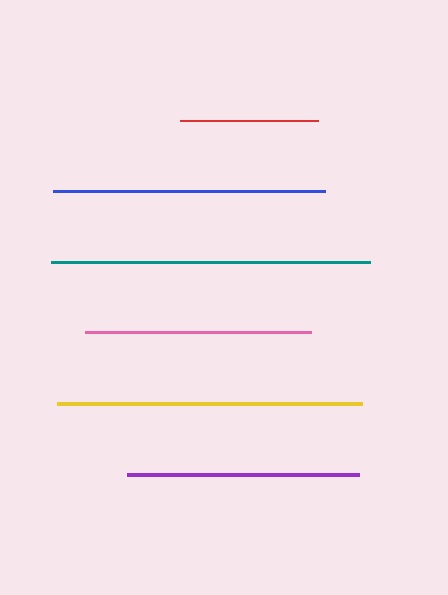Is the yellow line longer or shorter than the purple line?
The yellow line is longer than the purple line.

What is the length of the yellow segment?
The yellow segment is approximately 305 pixels long.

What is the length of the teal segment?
The teal segment is approximately 319 pixels long.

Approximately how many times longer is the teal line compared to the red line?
The teal line is approximately 2.3 times the length of the red line.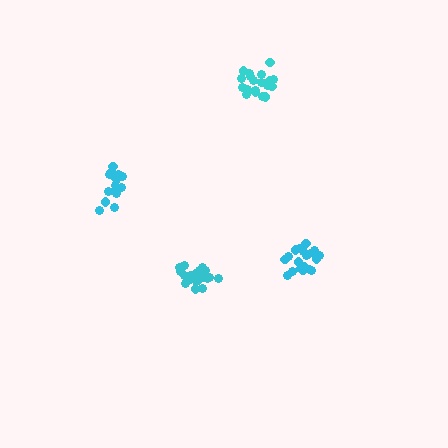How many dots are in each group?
Group 1: 21 dots, Group 2: 21 dots, Group 3: 15 dots, Group 4: 19 dots (76 total).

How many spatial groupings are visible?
There are 4 spatial groupings.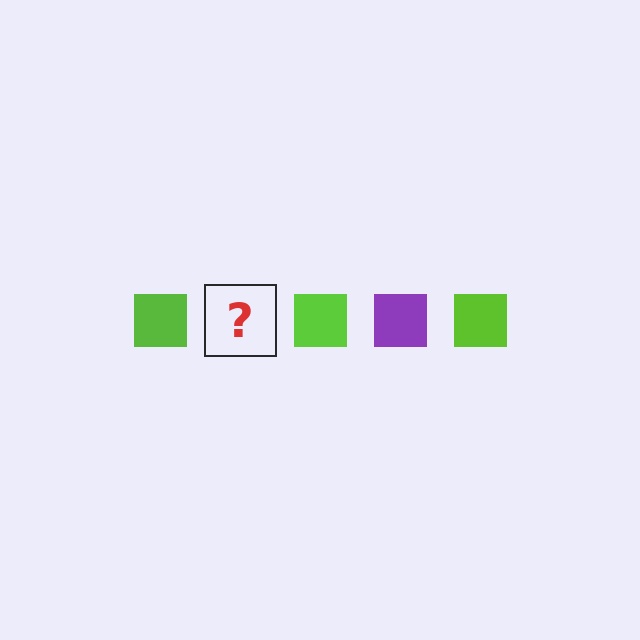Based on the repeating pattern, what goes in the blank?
The blank should be a purple square.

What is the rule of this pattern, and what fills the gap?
The rule is that the pattern cycles through lime, purple squares. The gap should be filled with a purple square.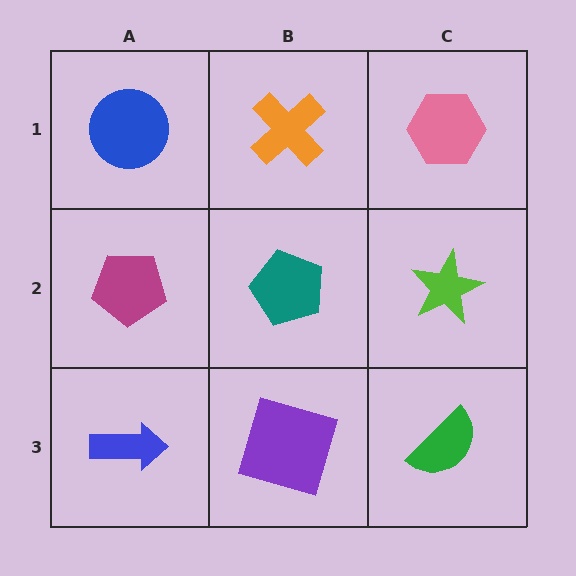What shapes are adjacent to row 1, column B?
A teal pentagon (row 2, column B), a blue circle (row 1, column A), a pink hexagon (row 1, column C).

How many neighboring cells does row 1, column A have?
2.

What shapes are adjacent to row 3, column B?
A teal pentagon (row 2, column B), a blue arrow (row 3, column A), a green semicircle (row 3, column C).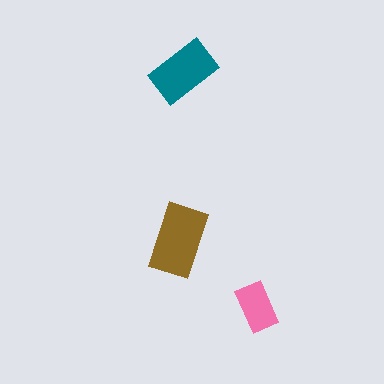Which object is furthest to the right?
The pink rectangle is rightmost.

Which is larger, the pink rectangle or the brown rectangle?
The brown one.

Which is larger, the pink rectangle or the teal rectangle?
The teal one.